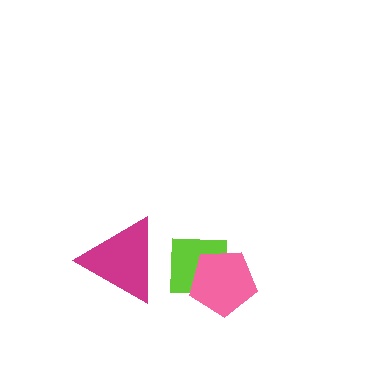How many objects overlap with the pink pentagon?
1 object overlaps with the pink pentagon.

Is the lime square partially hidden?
Yes, it is partially covered by another shape.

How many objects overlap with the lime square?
2 objects overlap with the lime square.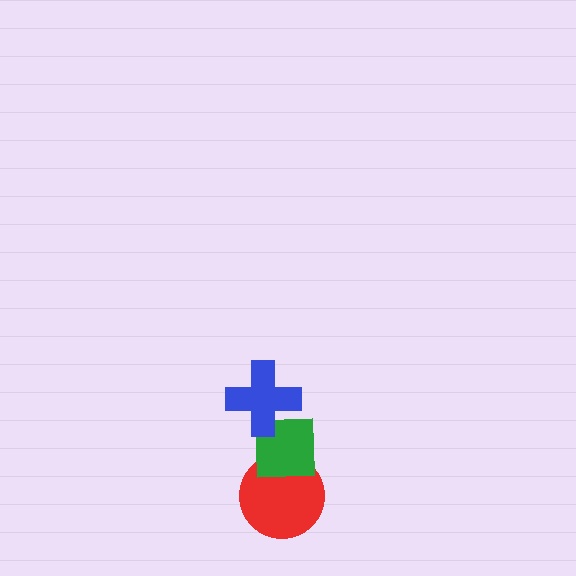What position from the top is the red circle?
The red circle is 3rd from the top.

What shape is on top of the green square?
The blue cross is on top of the green square.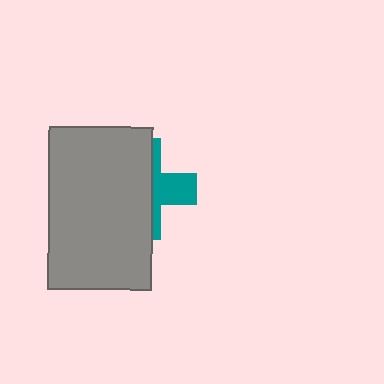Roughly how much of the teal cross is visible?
A small part of it is visible (roughly 35%).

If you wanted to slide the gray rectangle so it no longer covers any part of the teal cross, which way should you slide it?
Slide it left — that is the most direct way to separate the two shapes.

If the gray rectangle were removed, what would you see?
You would see the complete teal cross.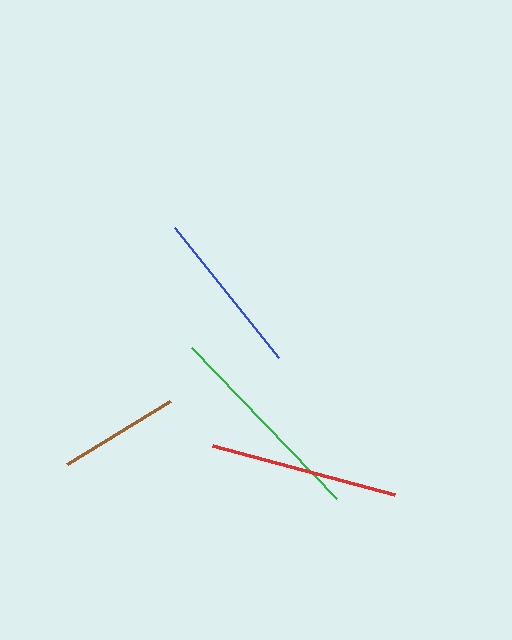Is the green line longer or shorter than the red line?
The green line is longer than the red line.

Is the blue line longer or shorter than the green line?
The green line is longer than the blue line.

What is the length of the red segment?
The red segment is approximately 189 pixels long.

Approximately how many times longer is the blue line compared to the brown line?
The blue line is approximately 1.4 times the length of the brown line.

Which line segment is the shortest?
The brown line is the shortest at approximately 121 pixels.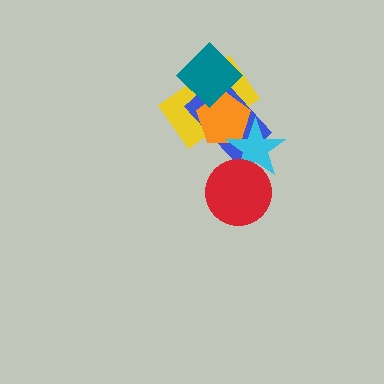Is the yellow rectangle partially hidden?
Yes, it is partially covered by another shape.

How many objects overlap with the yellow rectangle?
4 objects overlap with the yellow rectangle.